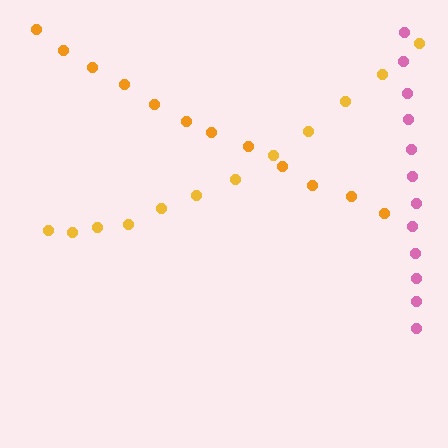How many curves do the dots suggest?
There are 3 distinct paths.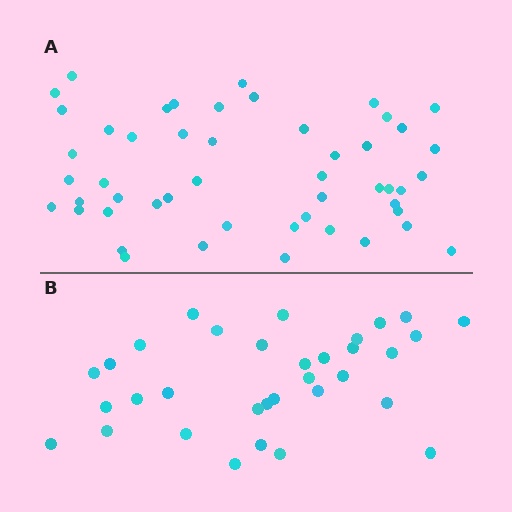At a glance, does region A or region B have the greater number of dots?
Region A (the top region) has more dots.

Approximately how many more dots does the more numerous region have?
Region A has approximately 15 more dots than region B.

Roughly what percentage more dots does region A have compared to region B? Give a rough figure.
About 50% more.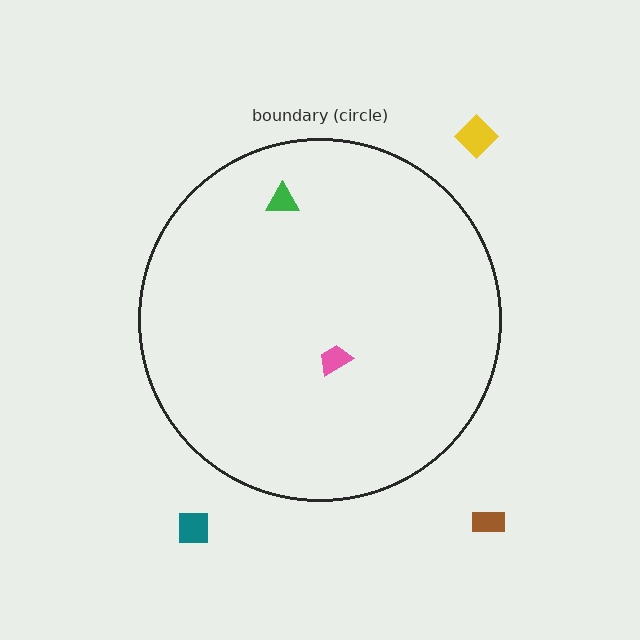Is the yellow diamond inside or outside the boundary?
Outside.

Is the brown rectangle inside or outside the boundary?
Outside.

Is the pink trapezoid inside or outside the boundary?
Inside.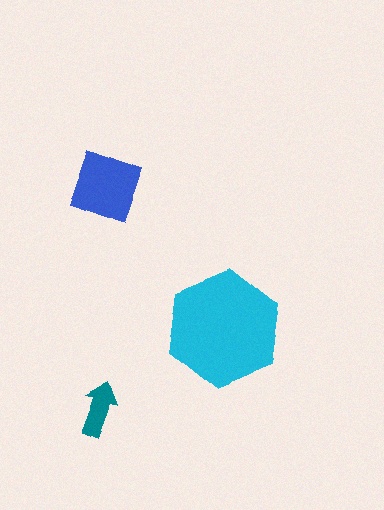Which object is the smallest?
The teal arrow.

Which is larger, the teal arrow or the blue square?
The blue square.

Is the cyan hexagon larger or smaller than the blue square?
Larger.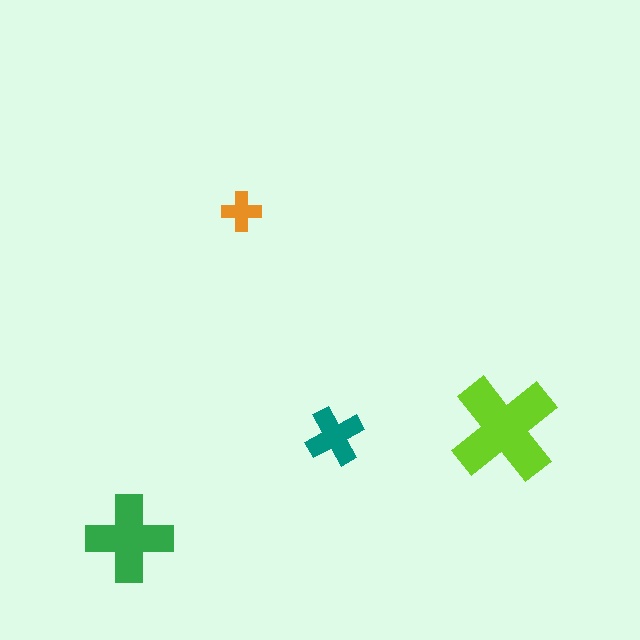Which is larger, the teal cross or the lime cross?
The lime one.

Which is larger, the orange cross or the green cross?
The green one.